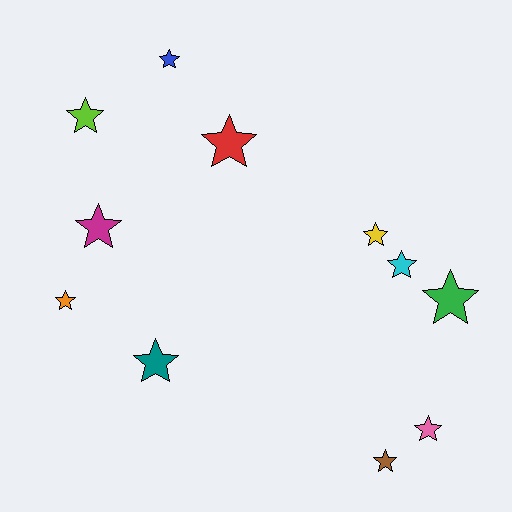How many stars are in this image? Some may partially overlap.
There are 11 stars.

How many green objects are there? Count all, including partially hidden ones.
There is 1 green object.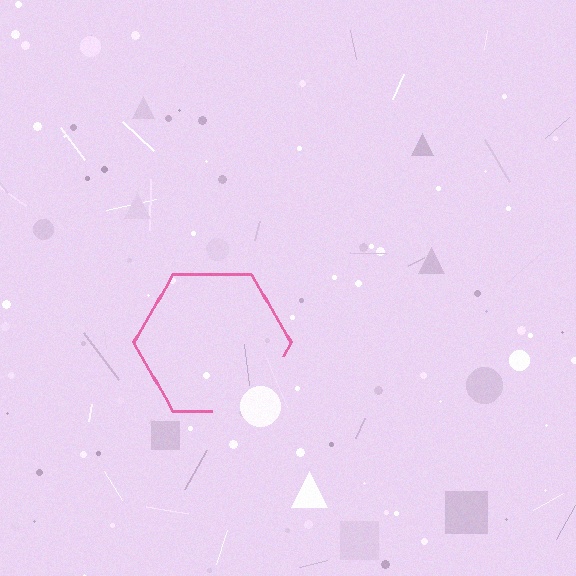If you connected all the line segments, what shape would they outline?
They would outline a hexagon.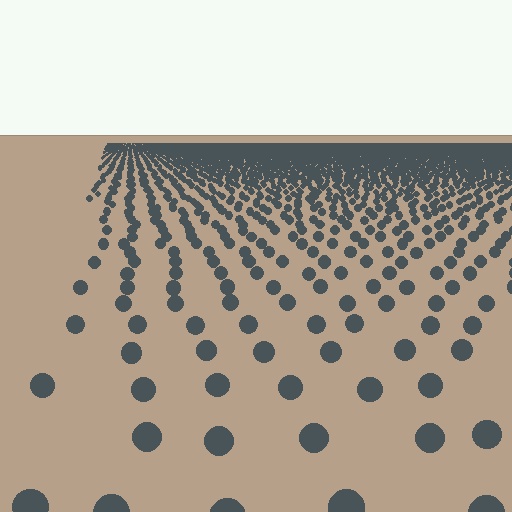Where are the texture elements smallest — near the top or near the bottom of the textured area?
Near the top.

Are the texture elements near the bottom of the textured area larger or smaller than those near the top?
Larger. Near the bottom, elements are closer to the viewer and appear at a bigger on-screen size.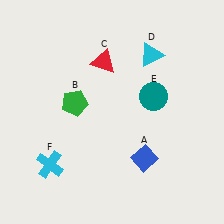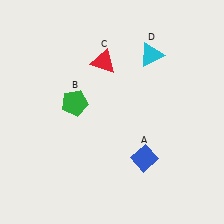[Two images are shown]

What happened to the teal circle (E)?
The teal circle (E) was removed in Image 2. It was in the top-right area of Image 1.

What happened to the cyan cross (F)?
The cyan cross (F) was removed in Image 2. It was in the bottom-left area of Image 1.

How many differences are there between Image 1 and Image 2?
There are 2 differences between the two images.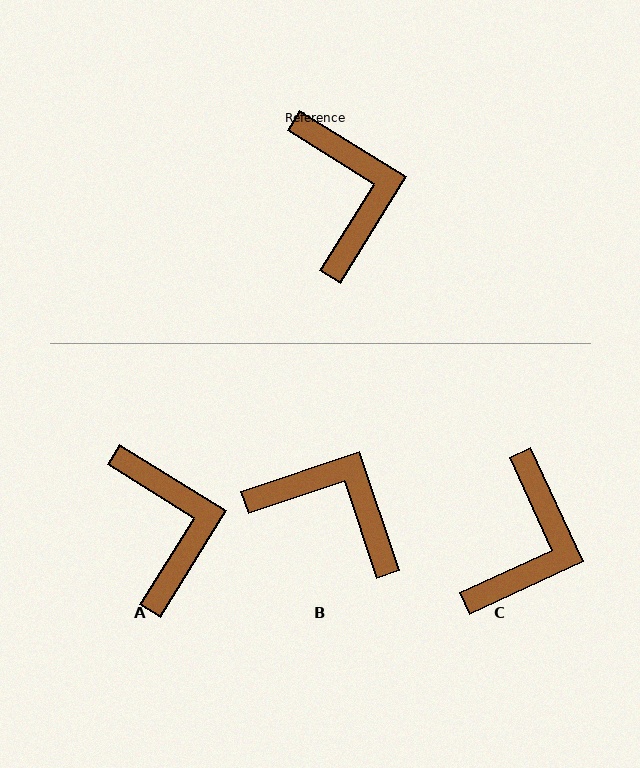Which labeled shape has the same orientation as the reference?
A.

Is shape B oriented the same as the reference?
No, it is off by about 50 degrees.